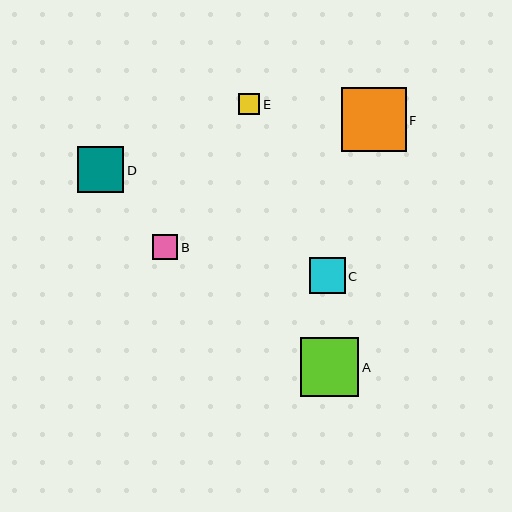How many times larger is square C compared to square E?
Square C is approximately 1.7 times the size of square E.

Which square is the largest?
Square F is the largest with a size of approximately 65 pixels.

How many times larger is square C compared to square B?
Square C is approximately 1.4 times the size of square B.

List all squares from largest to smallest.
From largest to smallest: F, A, D, C, B, E.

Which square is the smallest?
Square E is the smallest with a size of approximately 21 pixels.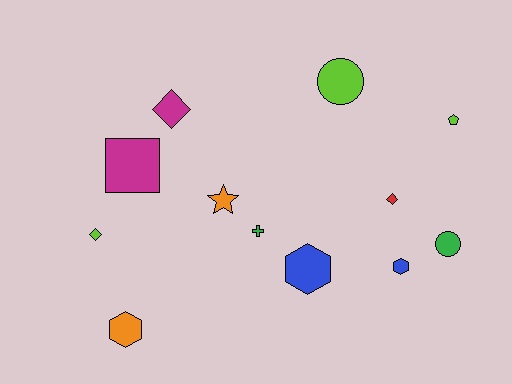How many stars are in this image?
There is 1 star.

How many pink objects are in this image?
There are no pink objects.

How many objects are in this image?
There are 12 objects.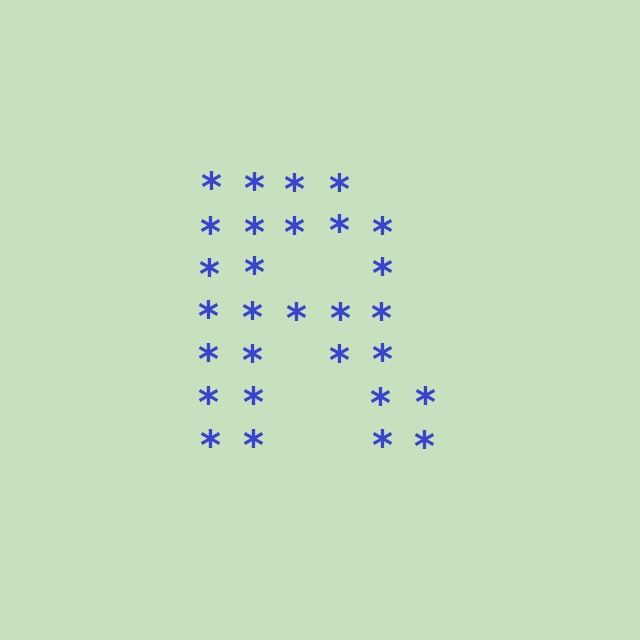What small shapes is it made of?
It is made of small asterisks.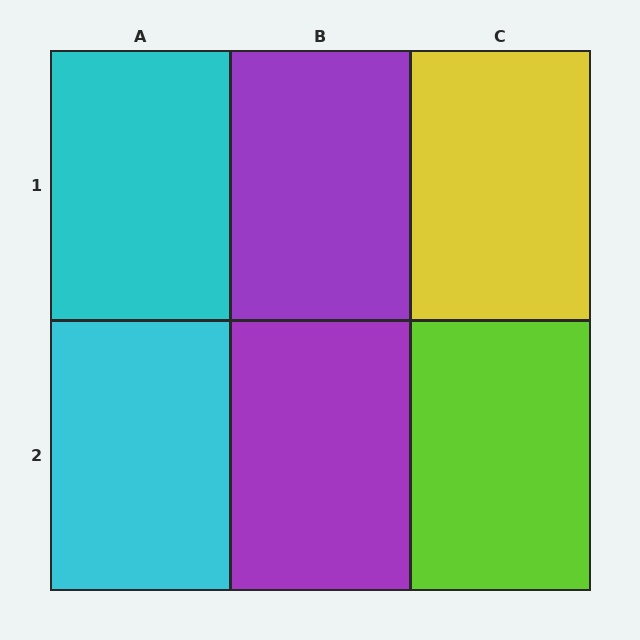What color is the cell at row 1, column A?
Cyan.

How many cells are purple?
2 cells are purple.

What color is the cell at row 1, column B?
Purple.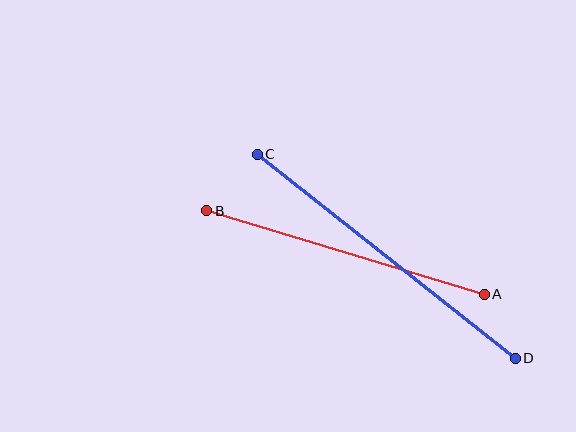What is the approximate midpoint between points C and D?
The midpoint is at approximately (386, 256) pixels.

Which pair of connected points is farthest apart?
Points C and D are farthest apart.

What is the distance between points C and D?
The distance is approximately 329 pixels.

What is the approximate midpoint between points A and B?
The midpoint is at approximately (345, 252) pixels.